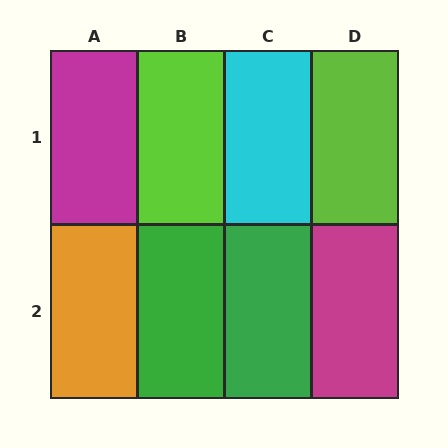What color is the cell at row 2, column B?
Green.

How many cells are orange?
1 cell is orange.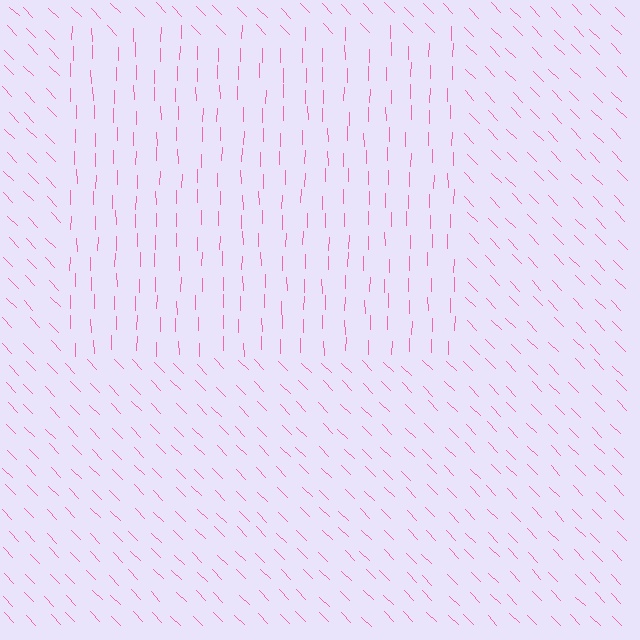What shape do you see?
I see a rectangle.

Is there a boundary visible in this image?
Yes, there is a texture boundary formed by a change in line orientation.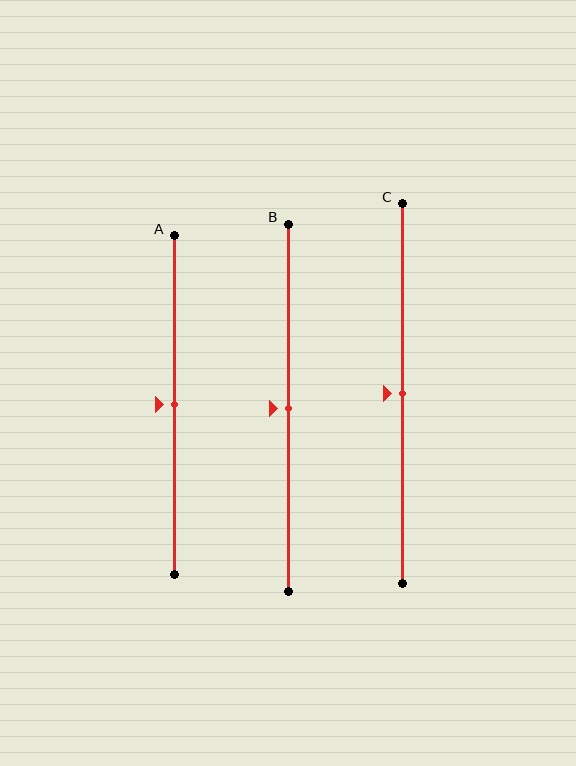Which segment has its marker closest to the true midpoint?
Segment A has its marker closest to the true midpoint.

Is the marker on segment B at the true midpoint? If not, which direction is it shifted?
Yes, the marker on segment B is at the true midpoint.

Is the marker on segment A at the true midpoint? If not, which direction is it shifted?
Yes, the marker on segment A is at the true midpoint.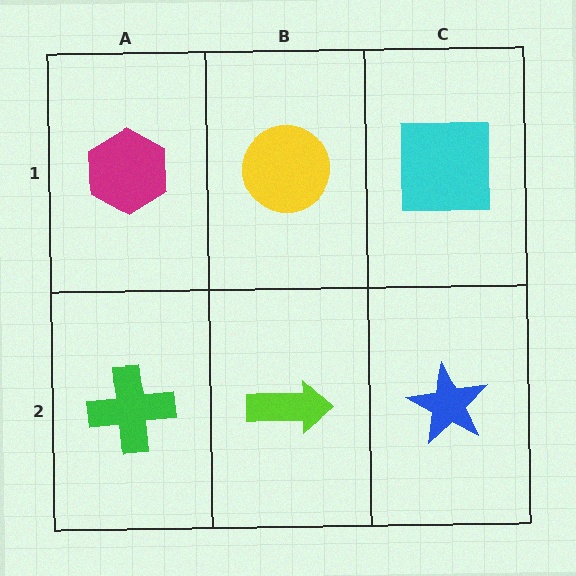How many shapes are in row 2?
3 shapes.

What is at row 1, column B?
A yellow circle.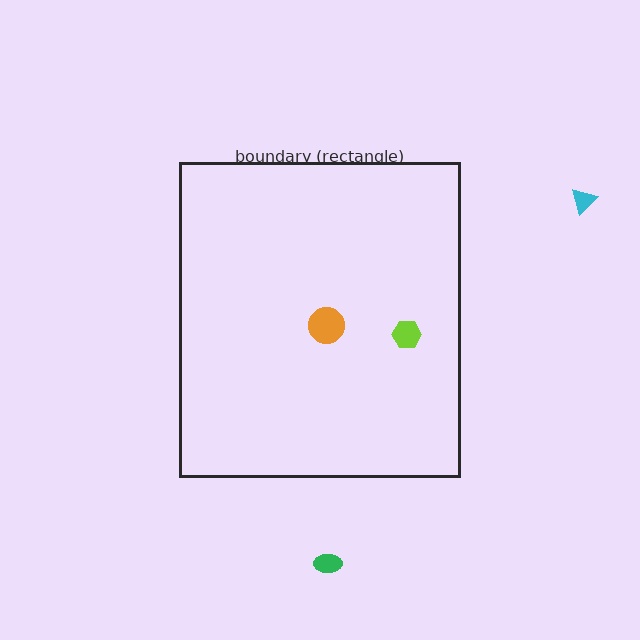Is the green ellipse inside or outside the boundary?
Outside.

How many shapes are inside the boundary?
2 inside, 2 outside.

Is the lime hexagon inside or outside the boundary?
Inside.